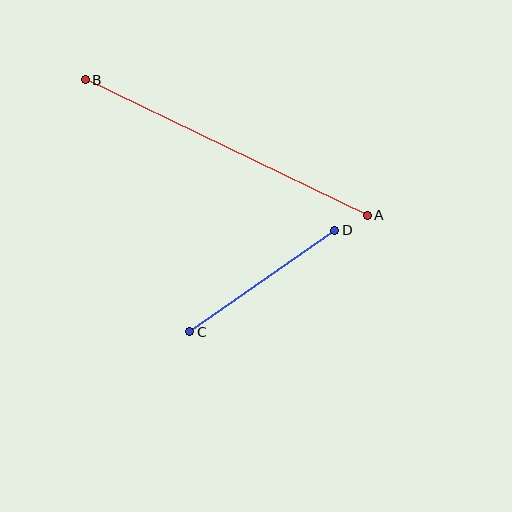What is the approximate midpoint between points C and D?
The midpoint is at approximately (262, 281) pixels.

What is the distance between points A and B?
The distance is approximately 313 pixels.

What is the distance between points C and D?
The distance is approximately 177 pixels.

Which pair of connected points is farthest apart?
Points A and B are farthest apart.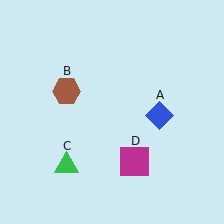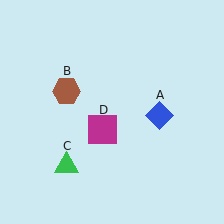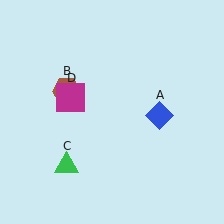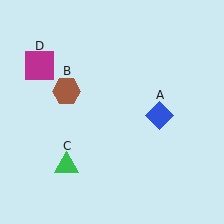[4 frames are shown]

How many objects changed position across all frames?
1 object changed position: magenta square (object D).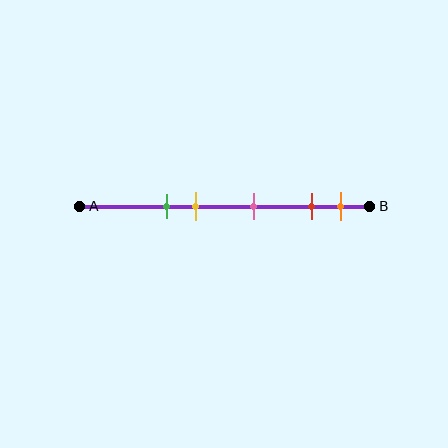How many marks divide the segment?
There are 5 marks dividing the segment.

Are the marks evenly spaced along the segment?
No, the marks are not evenly spaced.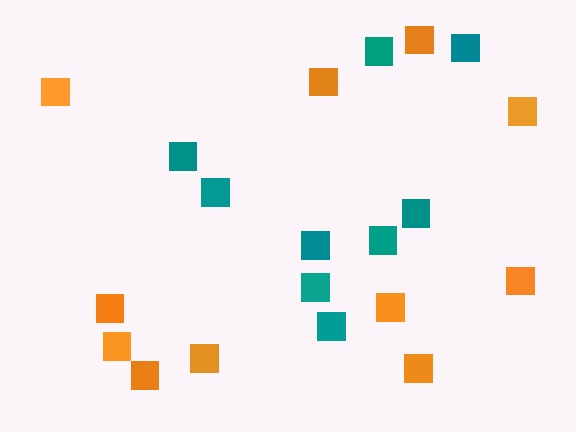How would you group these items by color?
There are 2 groups: one group of teal squares (9) and one group of orange squares (11).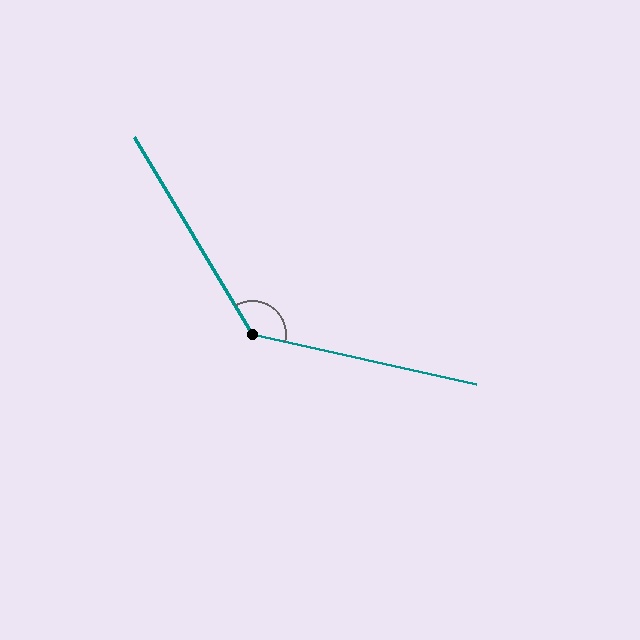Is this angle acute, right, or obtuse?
It is obtuse.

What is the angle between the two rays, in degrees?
Approximately 133 degrees.